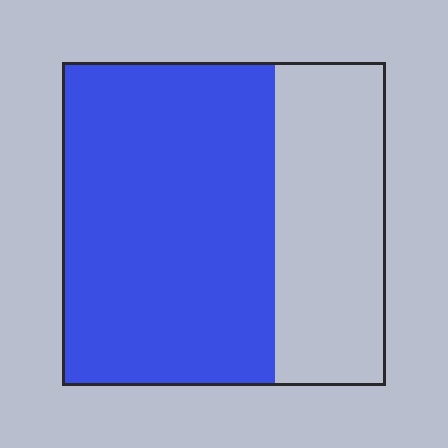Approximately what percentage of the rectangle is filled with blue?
Approximately 65%.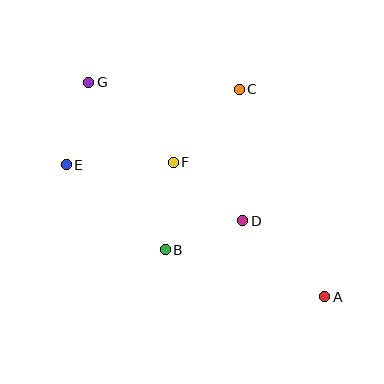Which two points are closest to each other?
Points B and D are closest to each other.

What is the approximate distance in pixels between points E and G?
The distance between E and G is approximately 86 pixels.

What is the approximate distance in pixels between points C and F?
The distance between C and F is approximately 98 pixels.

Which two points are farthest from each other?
Points A and G are farthest from each other.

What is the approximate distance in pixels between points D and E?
The distance between D and E is approximately 185 pixels.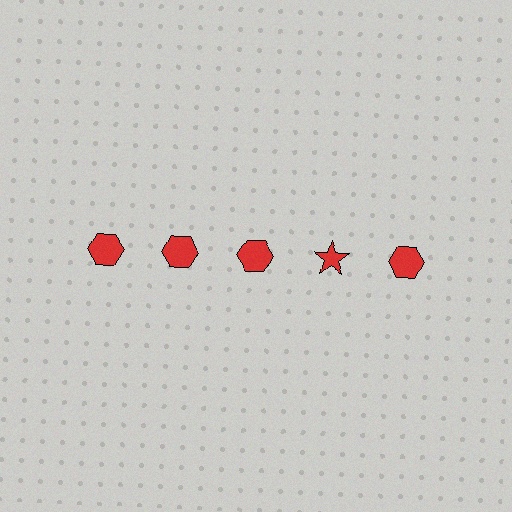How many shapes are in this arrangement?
There are 5 shapes arranged in a grid pattern.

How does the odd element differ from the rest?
It has a different shape: star instead of hexagon.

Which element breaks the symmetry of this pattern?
The red star in the top row, second from right column breaks the symmetry. All other shapes are red hexagons.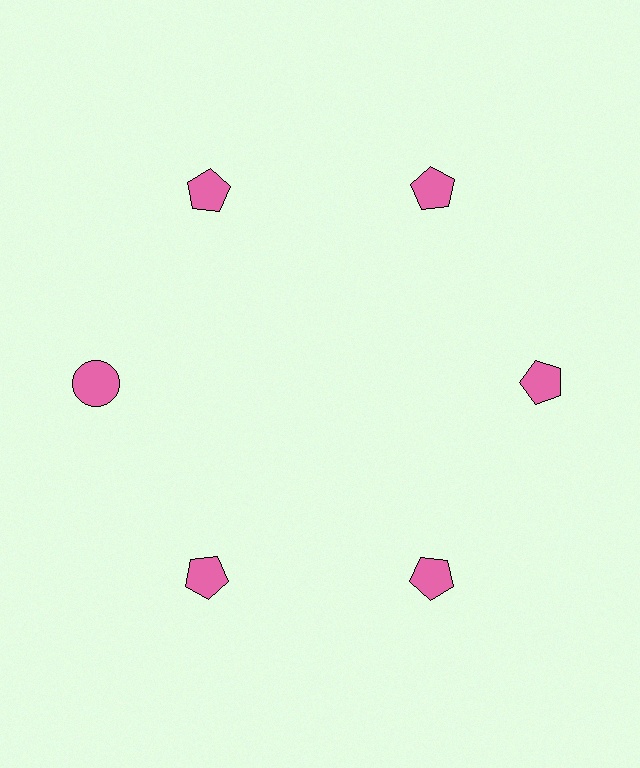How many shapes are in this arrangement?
There are 6 shapes arranged in a ring pattern.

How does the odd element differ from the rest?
It has a different shape: circle instead of pentagon.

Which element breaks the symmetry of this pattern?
The pink circle at roughly the 9 o'clock position breaks the symmetry. All other shapes are pink pentagons.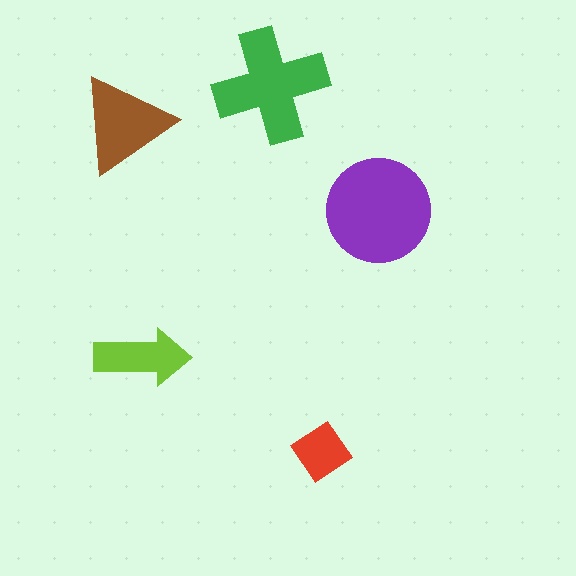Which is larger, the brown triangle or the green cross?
The green cross.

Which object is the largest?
The purple circle.